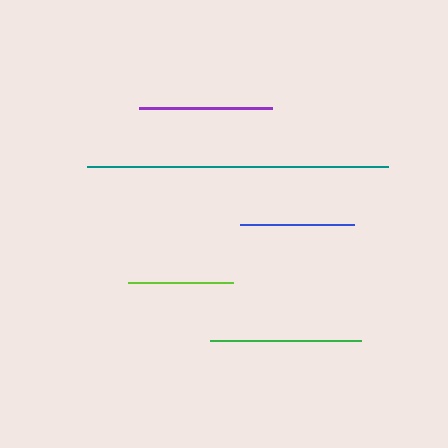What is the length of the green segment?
The green segment is approximately 151 pixels long.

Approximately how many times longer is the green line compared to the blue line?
The green line is approximately 1.3 times the length of the blue line.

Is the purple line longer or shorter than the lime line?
The purple line is longer than the lime line.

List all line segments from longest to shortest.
From longest to shortest: teal, green, purple, blue, lime.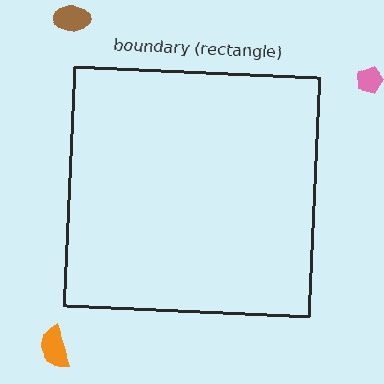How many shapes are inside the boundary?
0 inside, 3 outside.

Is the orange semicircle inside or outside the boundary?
Outside.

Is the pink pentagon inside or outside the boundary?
Outside.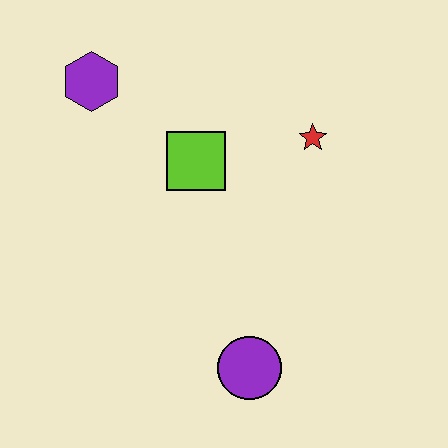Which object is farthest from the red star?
The purple circle is farthest from the red star.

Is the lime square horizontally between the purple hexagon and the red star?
Yes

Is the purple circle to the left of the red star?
Yes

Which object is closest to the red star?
The lime square is closest to the red star.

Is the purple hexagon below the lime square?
No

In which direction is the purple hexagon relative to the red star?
The purple hexagon is to the left of the red star.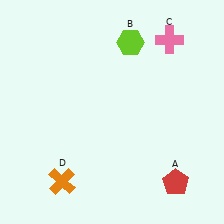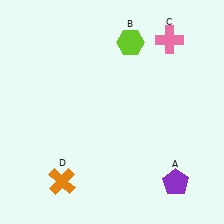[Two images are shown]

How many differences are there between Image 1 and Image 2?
There is 1 difference between the two images.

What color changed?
The pentagon (A) changed from red in Image 1 to purple in Image 2.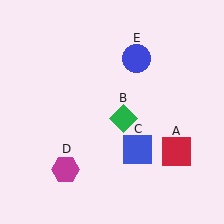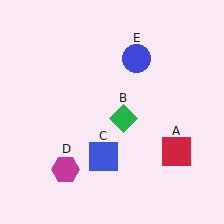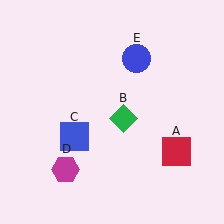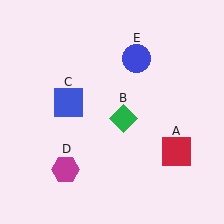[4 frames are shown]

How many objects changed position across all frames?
1 object changed position: blue square (object C).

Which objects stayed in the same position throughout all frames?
Red square (object A) and green diamond (object B) and magenta hexagon (object D) and blue circle (object E) remained stationary.